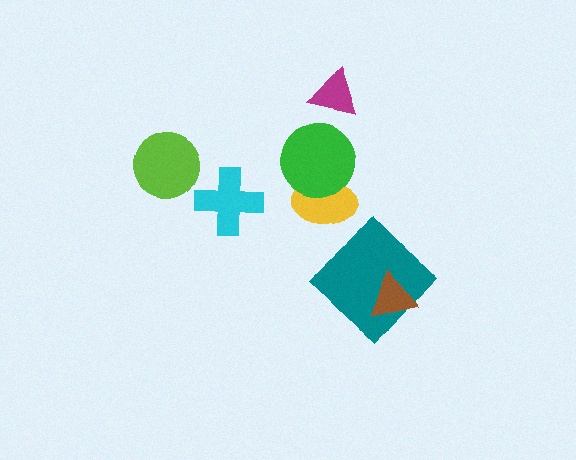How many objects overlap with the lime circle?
0 objects overlap with the lime circle.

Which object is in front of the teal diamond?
The brown triangle is in front of the teal diamond.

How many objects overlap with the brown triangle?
1 object overlaps with the brown triangle.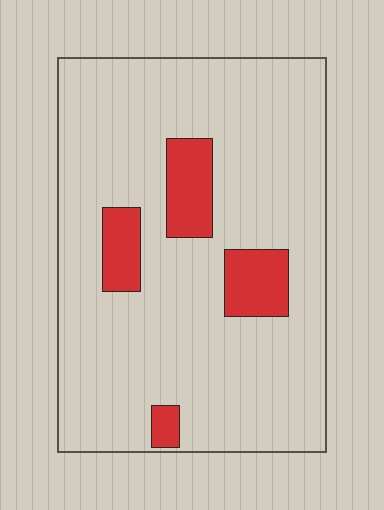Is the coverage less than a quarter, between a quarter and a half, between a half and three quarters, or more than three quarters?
Less than a quarter.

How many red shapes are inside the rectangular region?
4.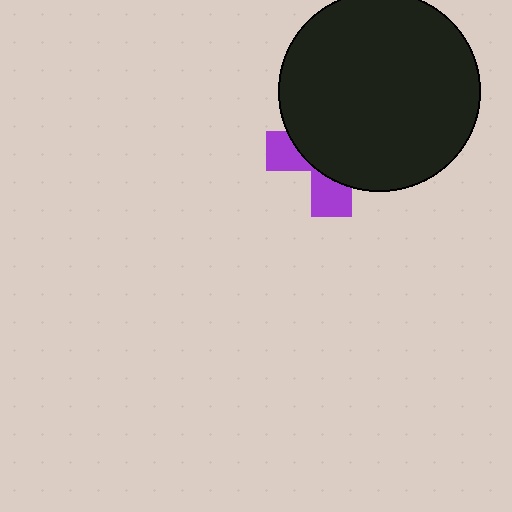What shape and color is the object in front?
The object in front is a black circle.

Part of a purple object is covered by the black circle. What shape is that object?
It is a cross.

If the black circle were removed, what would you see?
You would see the complete purple cross.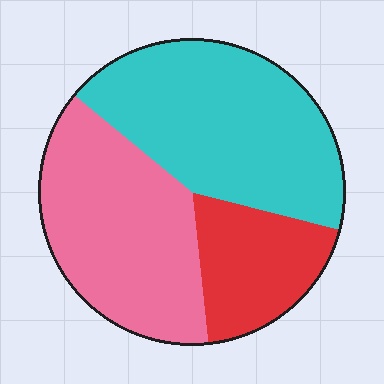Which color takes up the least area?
Red, at roughly 20%.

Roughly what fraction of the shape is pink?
Pink covers about 40% of the shape.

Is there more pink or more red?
Pink.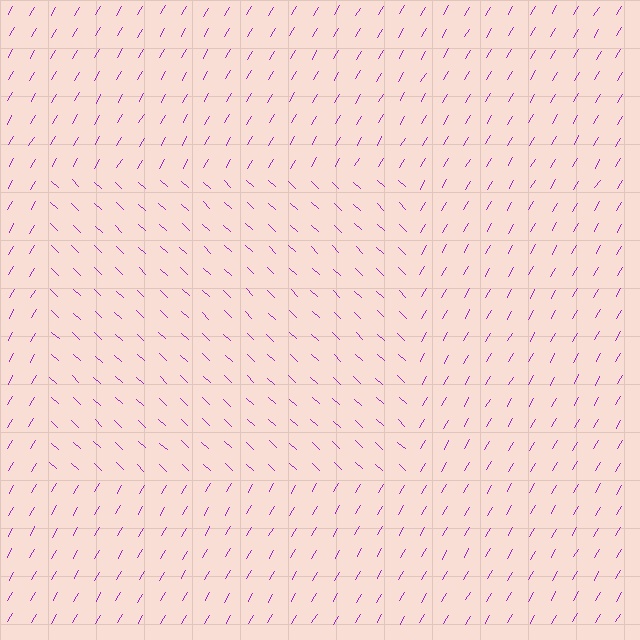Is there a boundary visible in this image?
Yes, there is a texture boundary formed by a change in line orientation.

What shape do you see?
I see a rectangle.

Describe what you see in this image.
The image is filled with small purple line segments. A rectangle region in the image has lines oriented differently from the surrounding lines, creating a visible texture boundary.